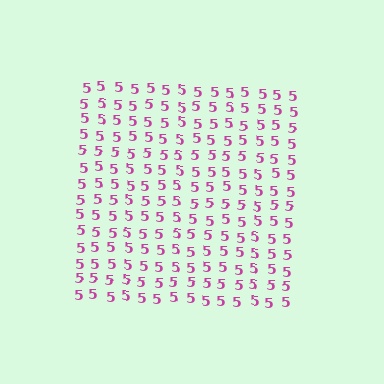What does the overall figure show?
The overall figure shows a square.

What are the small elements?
The small elements are digit 5's.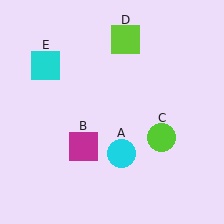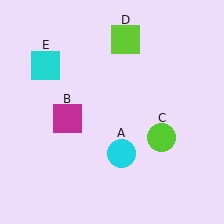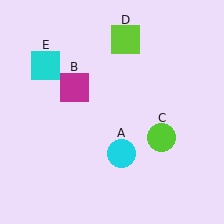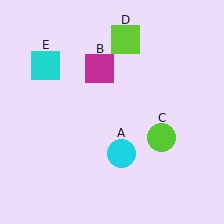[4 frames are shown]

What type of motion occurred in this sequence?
The magenta square (object B) rotated clockwise around the center of the scene.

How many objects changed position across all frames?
1 object changed position: magenta square (object B).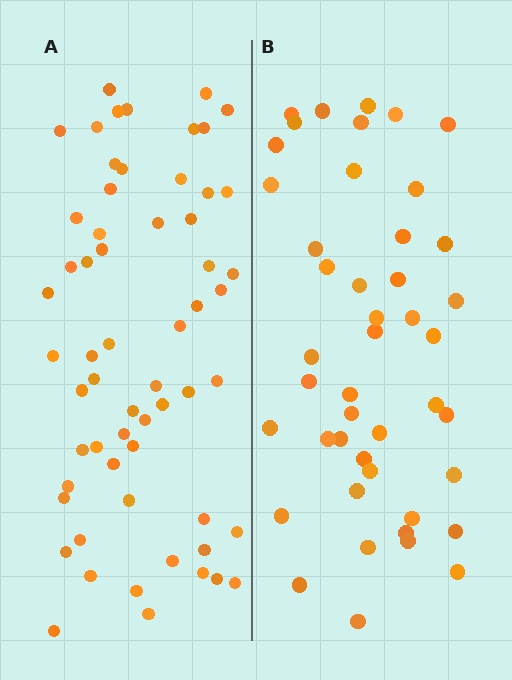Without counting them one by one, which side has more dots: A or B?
Region A (the left region) has more dots.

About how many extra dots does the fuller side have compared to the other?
Region A has approximately 15 more dots than region B.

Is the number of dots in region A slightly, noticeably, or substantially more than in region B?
Region A has noticeably more, but not dramatically so. The ratio is roughly 1.3 to 1.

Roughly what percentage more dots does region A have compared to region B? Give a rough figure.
About 35% more.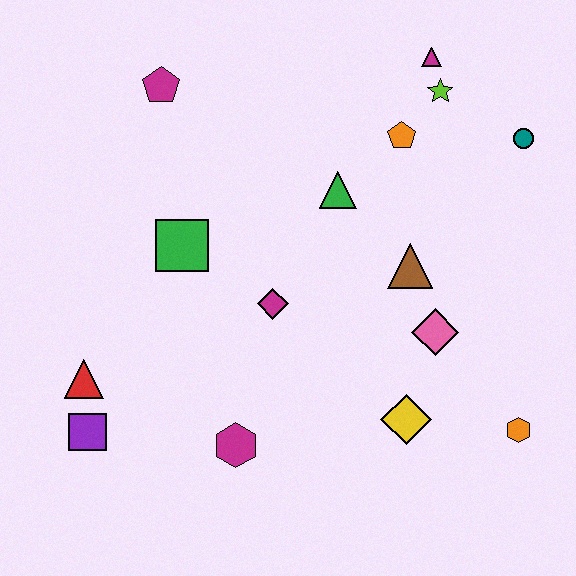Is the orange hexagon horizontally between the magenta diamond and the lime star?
No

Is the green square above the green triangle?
No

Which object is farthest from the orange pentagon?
The purple square is farthest from the orange pentagon.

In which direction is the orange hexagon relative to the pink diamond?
The orange hexagon is below the pink diamond.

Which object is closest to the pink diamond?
The brown triangle is closest to the pink diamond.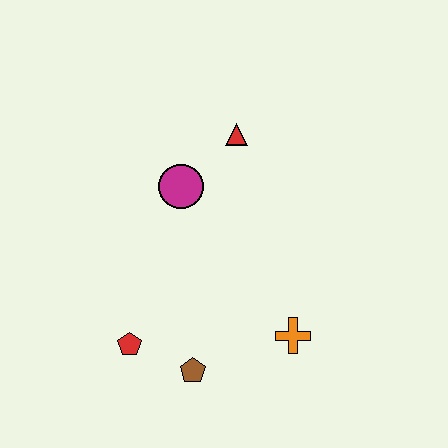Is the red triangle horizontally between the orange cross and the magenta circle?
Yes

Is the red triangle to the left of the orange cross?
Yes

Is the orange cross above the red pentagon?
Yes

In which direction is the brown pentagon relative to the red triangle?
The brown pentagon is below the red triangle.